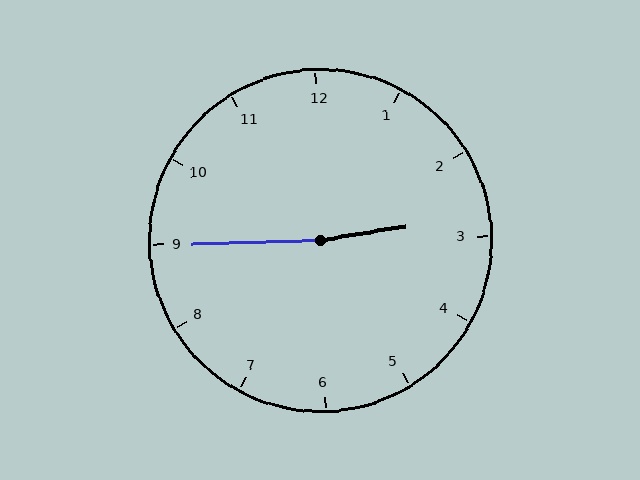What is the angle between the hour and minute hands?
Approximately 172 degrees.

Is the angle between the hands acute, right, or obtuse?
It is obtuse.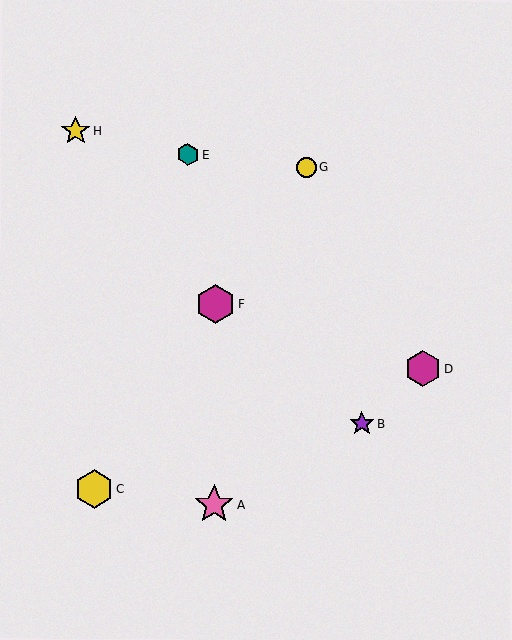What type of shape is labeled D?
Shape D is a magenta hexagon.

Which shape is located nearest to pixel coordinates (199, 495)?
The pink star (labeled A) at (214, 504) is nearest to that location.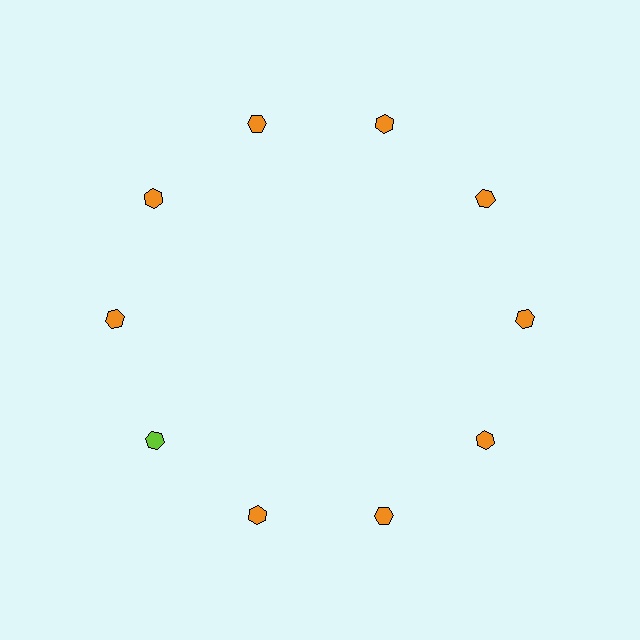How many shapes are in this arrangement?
There are 10 shapes arranged in a ring pattern.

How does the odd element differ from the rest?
It has a different color: lime instead of orange.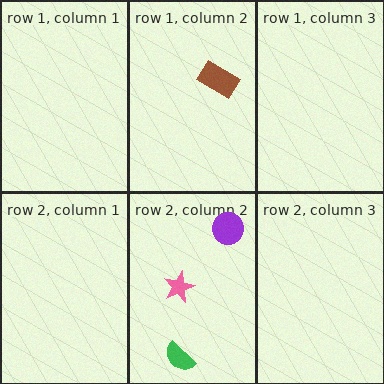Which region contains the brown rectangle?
The row 1, column 2 region.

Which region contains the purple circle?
The row 2, column 2 region.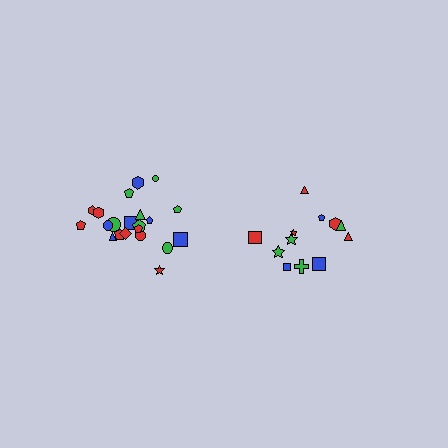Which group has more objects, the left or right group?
The left group.